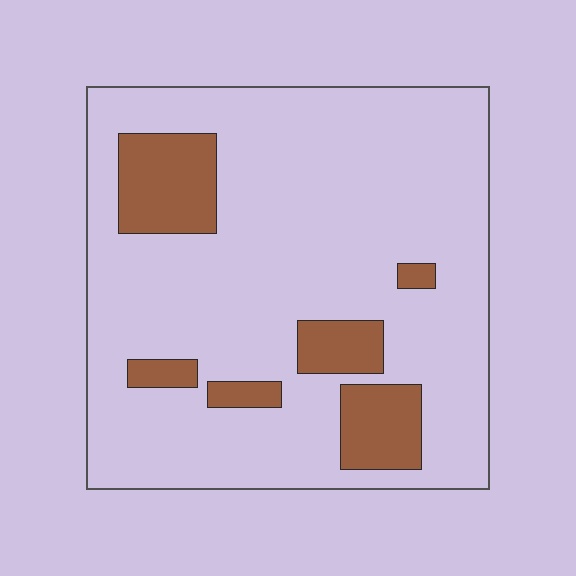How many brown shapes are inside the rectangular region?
6.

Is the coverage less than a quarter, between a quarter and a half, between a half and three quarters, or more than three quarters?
Less than a quarter.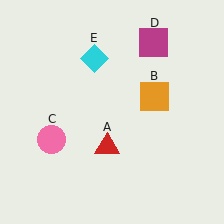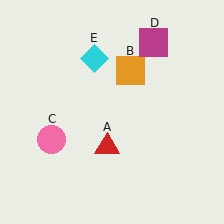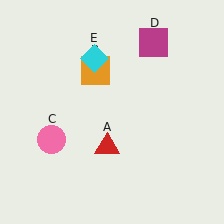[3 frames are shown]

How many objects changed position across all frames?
1 object changed position: orange square (object B).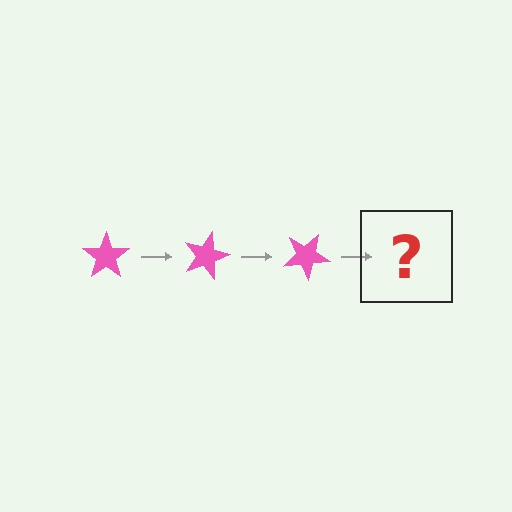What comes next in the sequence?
The next element should be a pink star rotated 45 degrees.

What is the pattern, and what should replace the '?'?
The pattern is that the star rotates 15 degrees each step. The '?' should be a pink star rotated 45 degrees.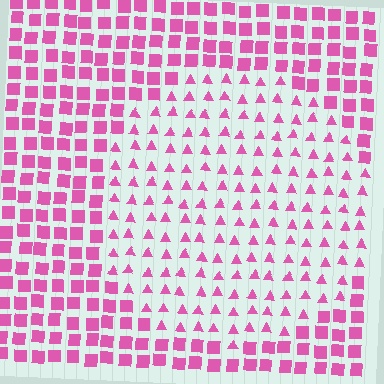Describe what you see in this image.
The image is filled with small pink elements arranged in a uniform grid. A circle-shaped region contains triangles, while the surrounding area contains squares. The boundary is defined purely by the change in element shape.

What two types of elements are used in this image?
The image uses triangles inside the circle region and squares outside it.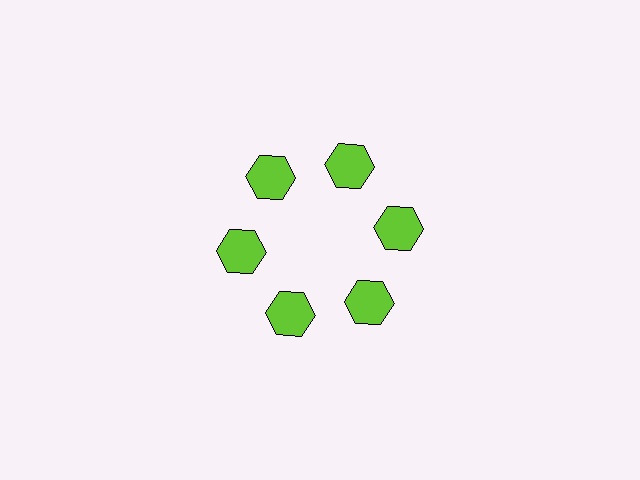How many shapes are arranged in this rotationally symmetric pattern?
There are 6 shapes, arranged in 6 groups of 1.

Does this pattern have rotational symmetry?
Yes, this pattern has 6-fold rotational symmetry. It looks the same after rotating 60 degrees around the center.